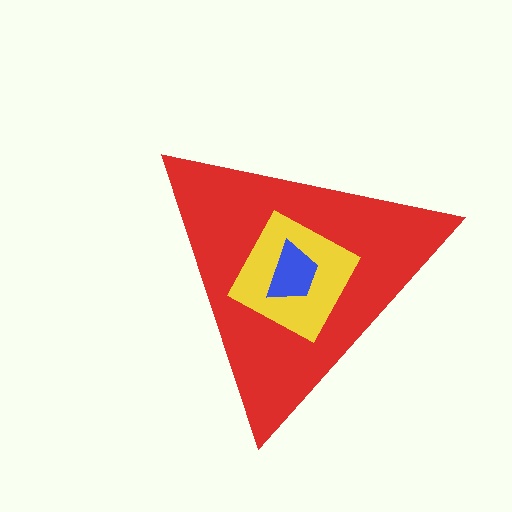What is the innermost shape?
The blue trapezoid.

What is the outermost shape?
The red triangle.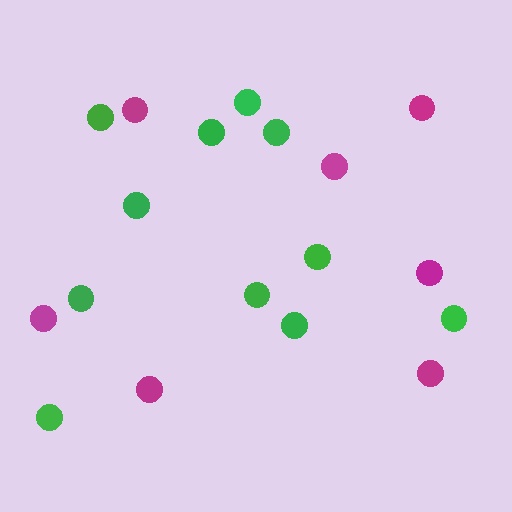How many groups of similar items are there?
There are 2 groups: one group of magenta circles (7) and one group of green circles (11).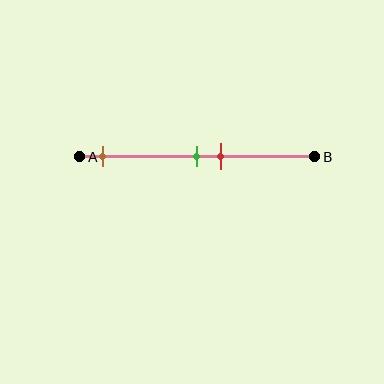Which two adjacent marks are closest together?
The green and red marks are the closest adjacent pair.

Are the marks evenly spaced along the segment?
No, the marks are not evenly spaced.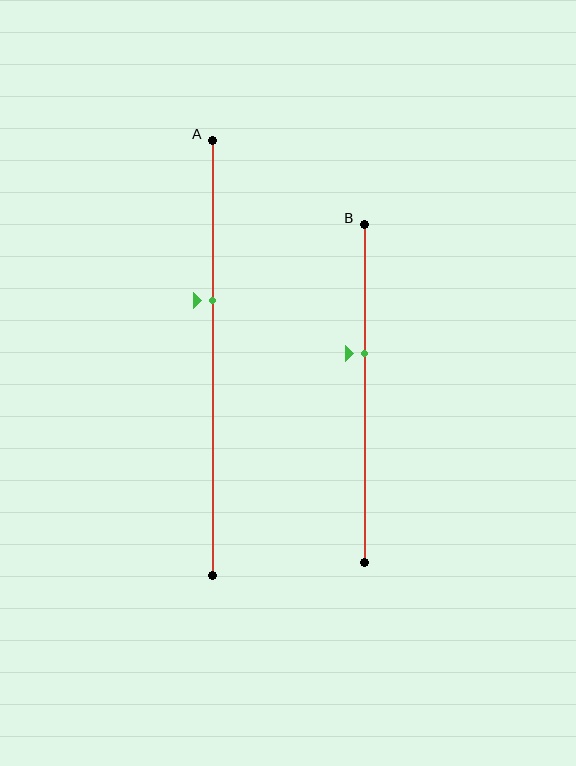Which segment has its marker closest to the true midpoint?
Segment B has its marker closest to the true midpoint.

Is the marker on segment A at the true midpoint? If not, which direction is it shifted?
No, the marker on segment A is shifted upward by about 13% of the segment length.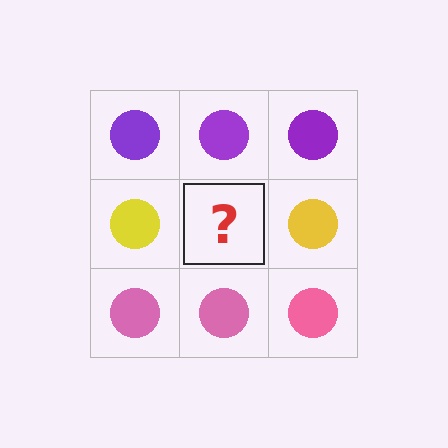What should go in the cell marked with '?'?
The missing cell should contain a yellow circle.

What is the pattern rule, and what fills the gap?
The rule is that each row has a consistent color. The gap should be filled with a yellow circle.